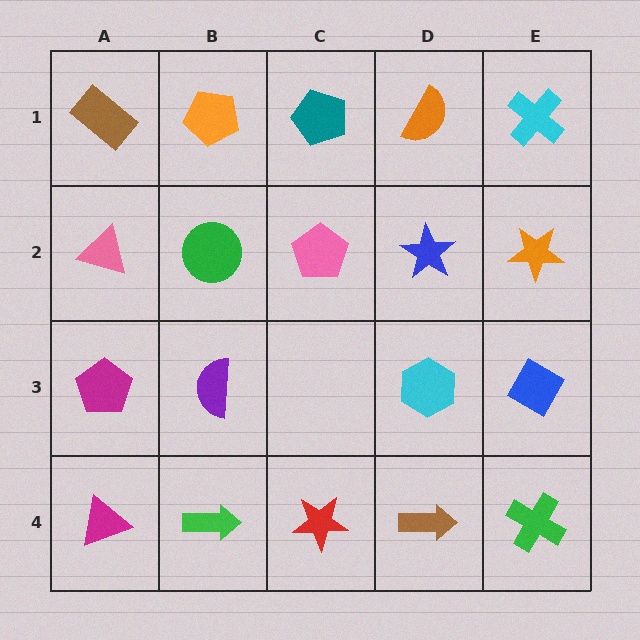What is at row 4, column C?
A red star.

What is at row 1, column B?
An orange pentagon.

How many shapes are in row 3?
4 shapes.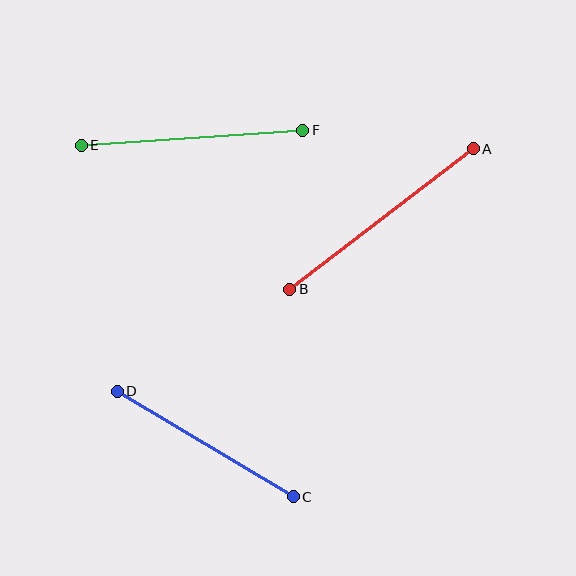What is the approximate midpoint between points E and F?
The midpoint is at approximately (192, 138) pixels.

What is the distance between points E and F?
The distance is approximately 222 pixels.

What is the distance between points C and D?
The distance is approximately 205 pixels.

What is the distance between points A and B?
The distance is approximately 232 pixels.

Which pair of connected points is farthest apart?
Points A and B are farthest apart.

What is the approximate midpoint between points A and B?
The midpoint is at approximately (381, 219) pixels.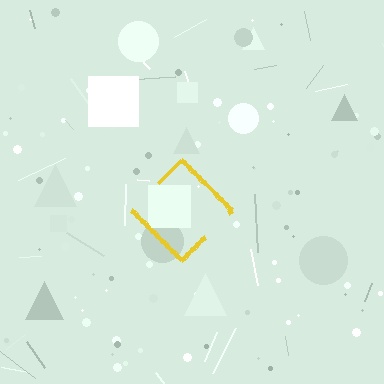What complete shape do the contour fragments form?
The contour fragments form a diamond.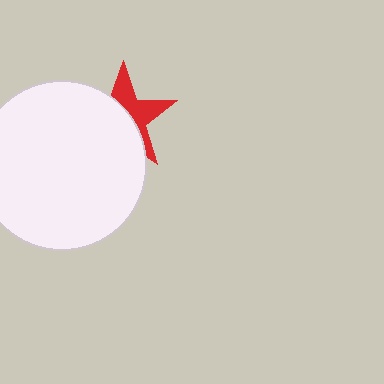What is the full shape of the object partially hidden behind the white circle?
The partially hidden object is a red star.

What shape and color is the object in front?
The object in front is a white circle.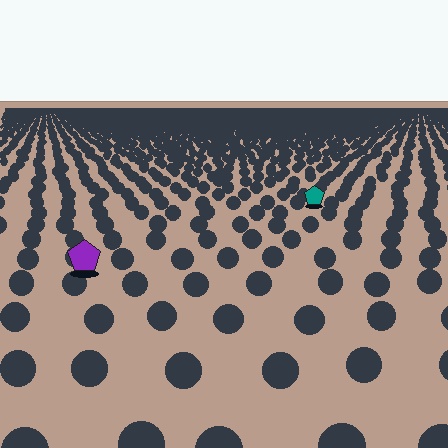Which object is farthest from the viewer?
The teal pentagon is farthest from the viewer. It appears smaller and the ground texture around it is denser.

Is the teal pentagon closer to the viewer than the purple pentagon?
No. The purple pentagon is closer — you can tell from the texture gradient: the ground texture is coarser near it.